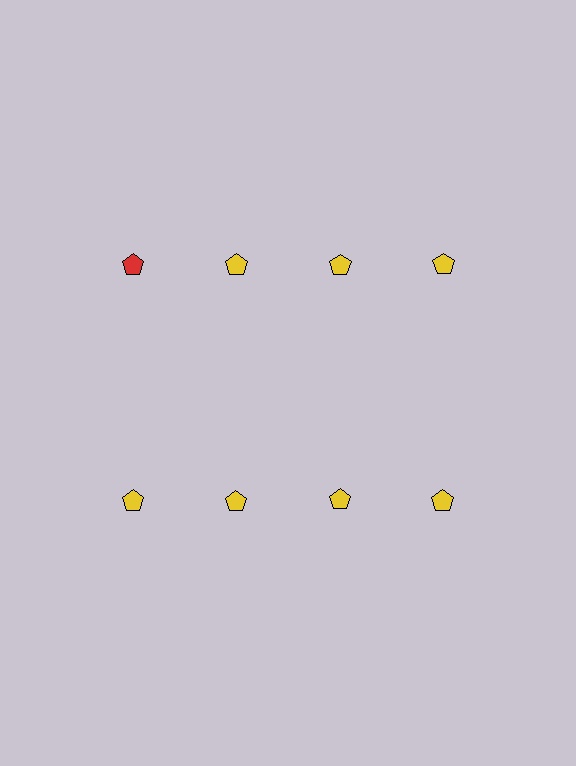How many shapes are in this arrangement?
There are 8 shapes arranged in a grid pattern.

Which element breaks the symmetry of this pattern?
The red pentagon in the top row, leftmost column breaks the symmetry. All other shapes are yellow pentagons.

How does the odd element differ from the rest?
It has a different color: red instead of yellow.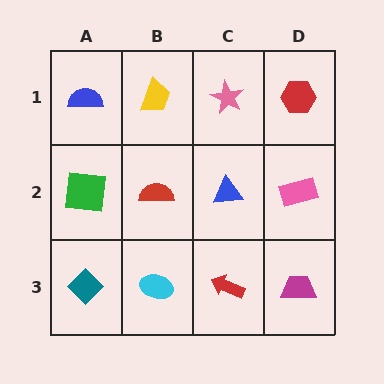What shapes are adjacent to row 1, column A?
A green square (row 2, column A), a yellow trapezoid (row 1, column B).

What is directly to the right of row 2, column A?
A red semicircle.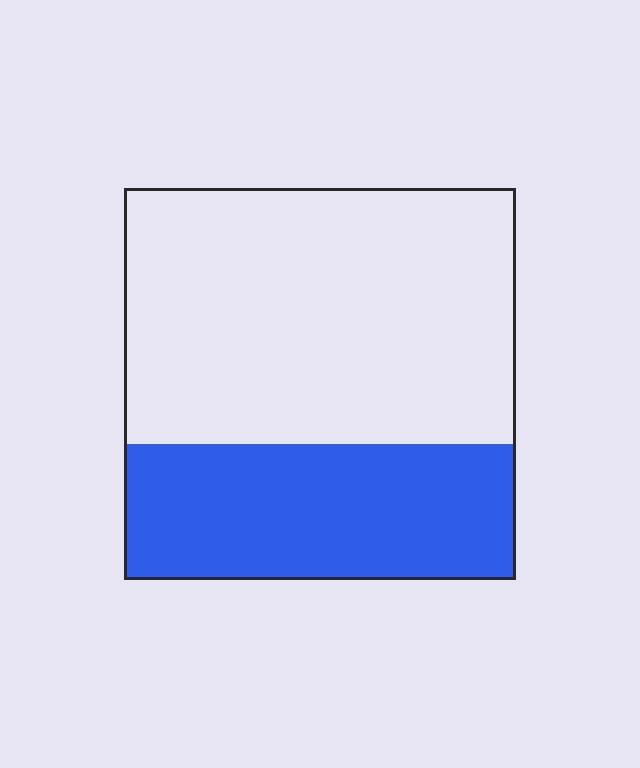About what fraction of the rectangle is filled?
About one third (1/3).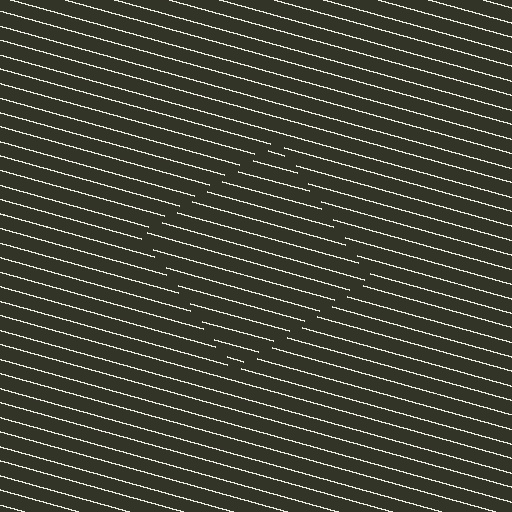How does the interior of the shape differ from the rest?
The interior of the shape contains the same grating, shifted by half a period — the contour is defined by the phase discontinuity where line-ends from the inner and outer gratings abut.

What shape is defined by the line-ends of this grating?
An illusory square. The interior of the shape contains the same grating, shifted by half a period — the contour is defined by the phase discontinuity where line-ends from the inner and outer gratings abut.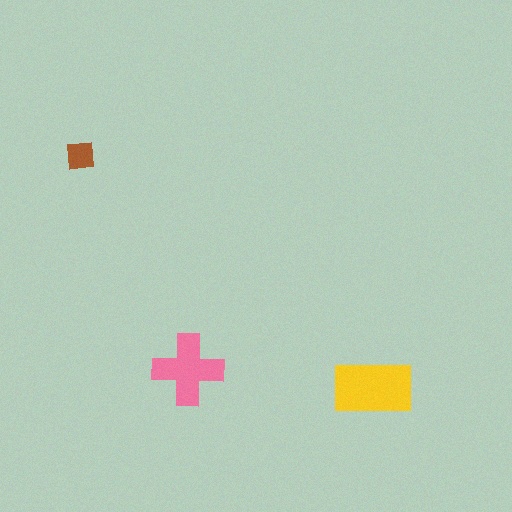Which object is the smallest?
The brown square.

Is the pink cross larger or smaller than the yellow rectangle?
Smaller.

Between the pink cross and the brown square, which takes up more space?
The pink cross.